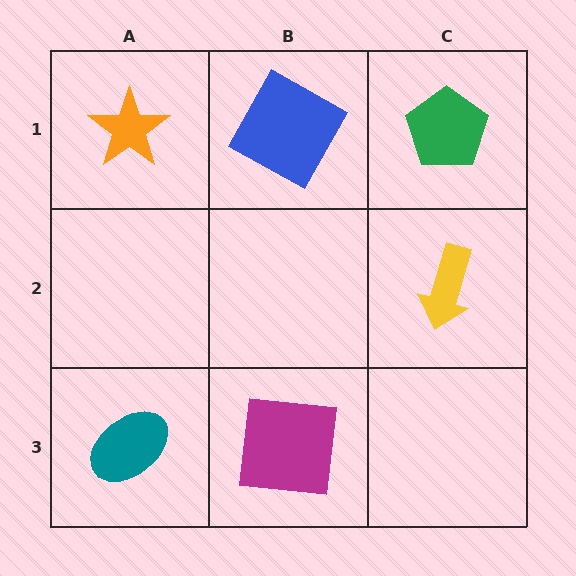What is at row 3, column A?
A teal ellipse.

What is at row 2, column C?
A yellow arrow.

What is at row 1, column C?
A green pentagon.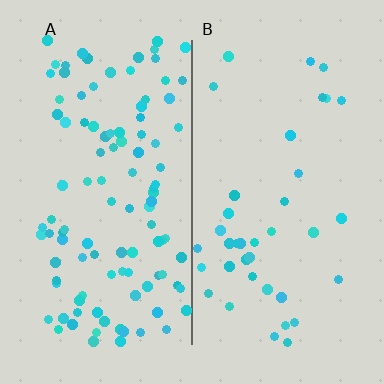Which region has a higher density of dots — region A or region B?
A (the left).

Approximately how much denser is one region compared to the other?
Approximately 2.8× — region A over region B.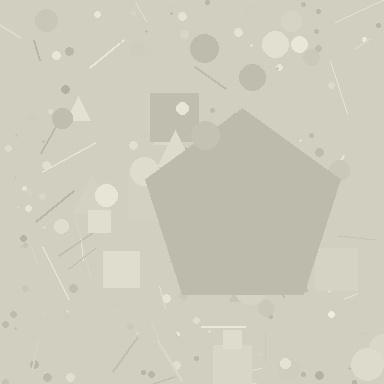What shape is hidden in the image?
A pentagon is hidden in the image.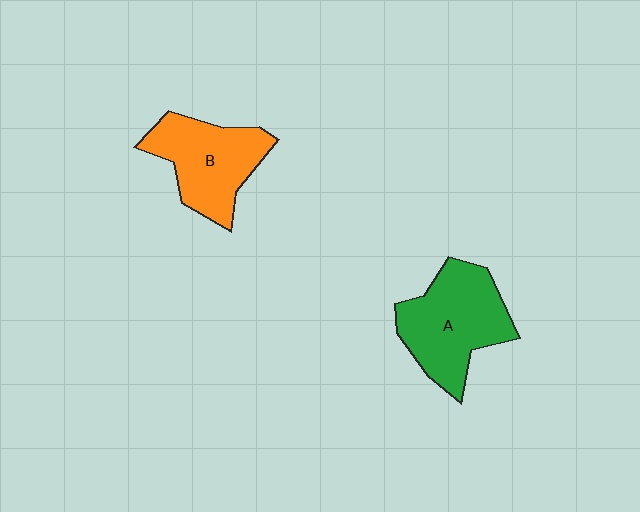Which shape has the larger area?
Shape A (green).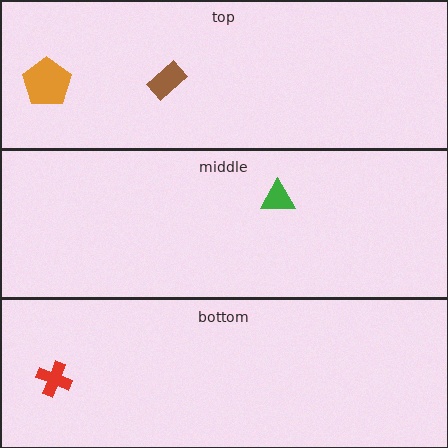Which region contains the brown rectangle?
The top region.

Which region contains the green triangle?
The middle region.